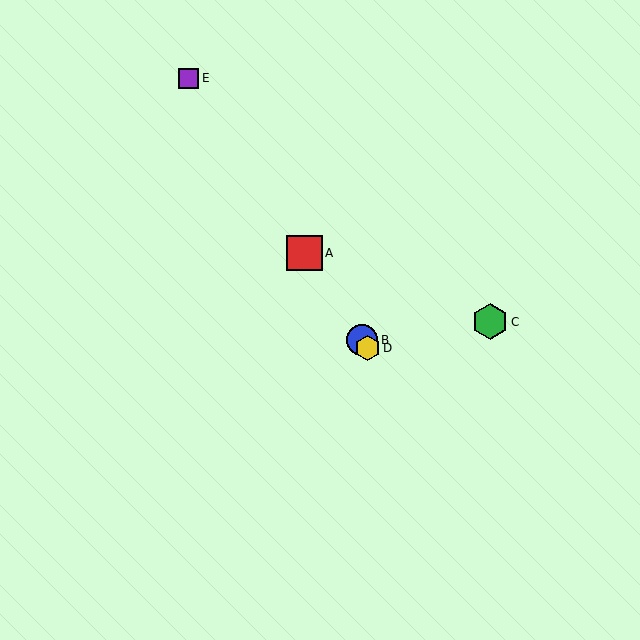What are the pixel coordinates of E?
Object E is at (189, 78).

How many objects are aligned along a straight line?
4 objects (A, B, D, E) are aligned along a straight line.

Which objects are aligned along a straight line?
Objects A, B, D, E are aligned along a straight line.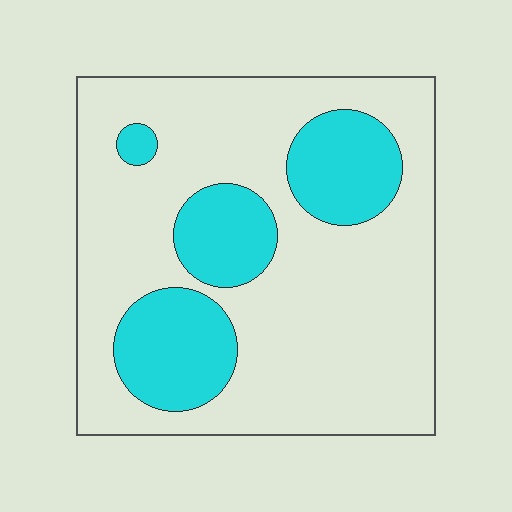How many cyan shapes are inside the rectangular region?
4.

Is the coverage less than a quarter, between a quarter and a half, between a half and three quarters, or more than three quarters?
Between a quarter and a half.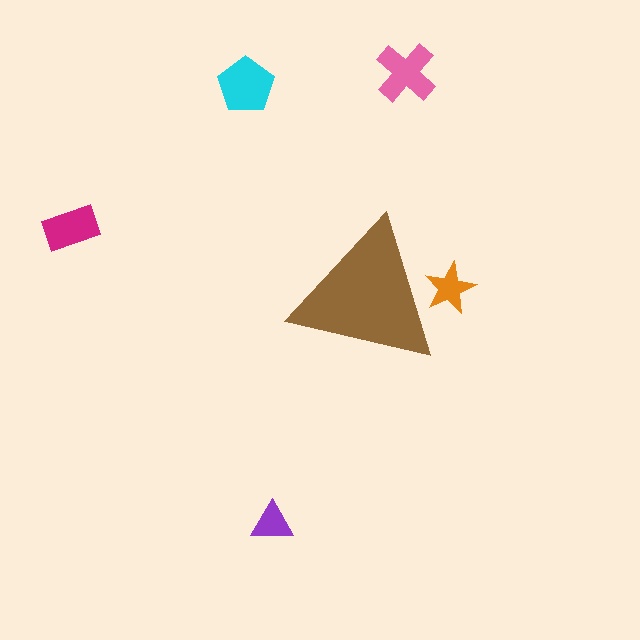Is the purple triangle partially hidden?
No, the purple triangle is fully visible.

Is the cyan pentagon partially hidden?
No, the cyan pentagon is fully visible.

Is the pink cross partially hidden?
No, the pink cross is fully visible.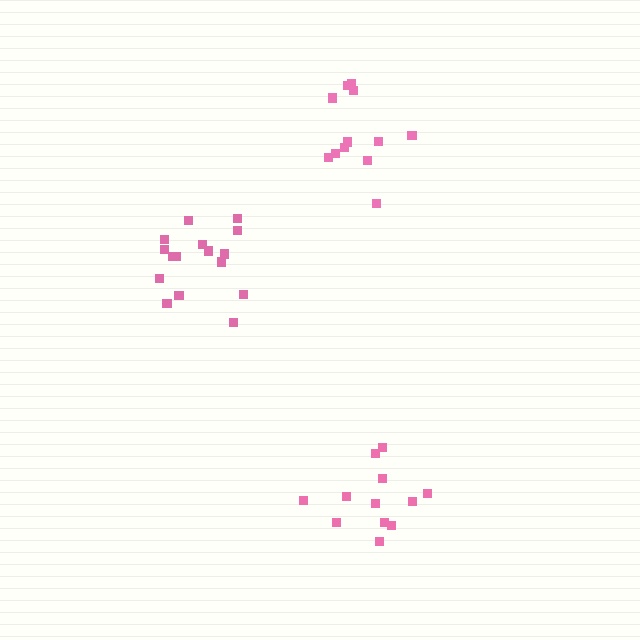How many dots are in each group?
Group 1: 16 dots, Group 2: 12 dots, Group 3: 12 dots (40 total).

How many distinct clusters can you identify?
There are 3 distinct clusters.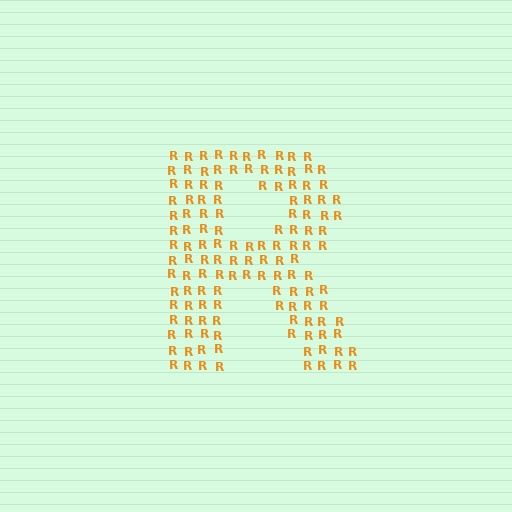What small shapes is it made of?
It is made of small letter R's.